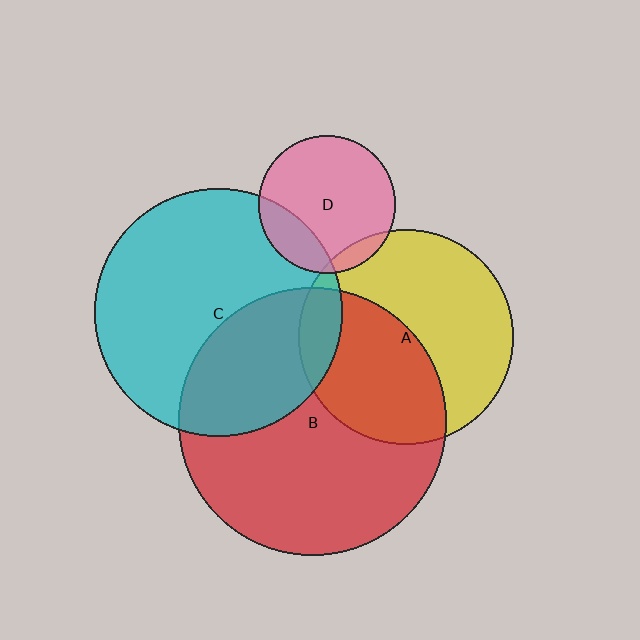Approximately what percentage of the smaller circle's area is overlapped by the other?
Approximately 20%.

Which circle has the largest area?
Circle B (red).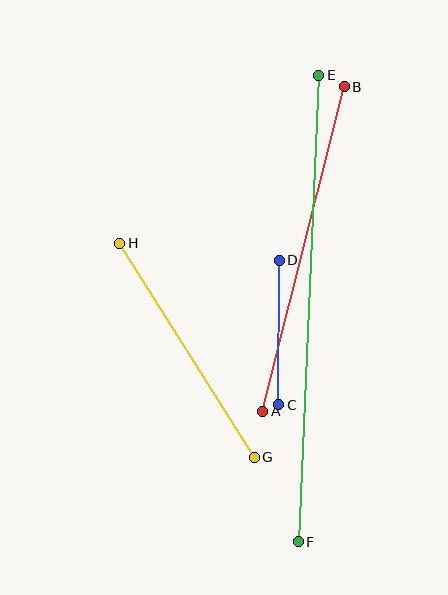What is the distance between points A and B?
The distance is approximately 334 pixels.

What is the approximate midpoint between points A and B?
The midpoint is at approximately (303, 249) pixels.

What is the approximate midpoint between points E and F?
The midpoint is at approximately (308, 308) pixels.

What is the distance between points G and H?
The distance is approximately 253 pixels.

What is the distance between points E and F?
The distance is approximately 467 pixels.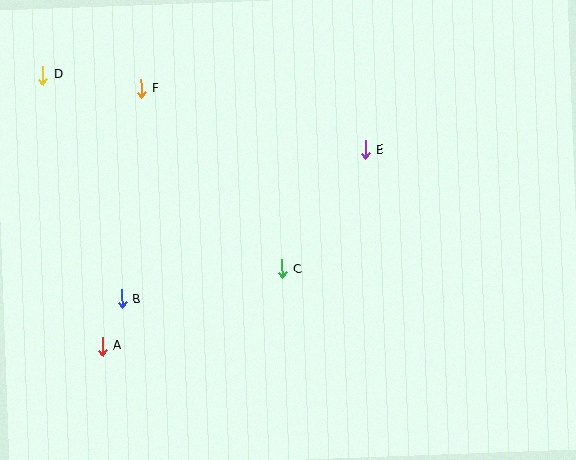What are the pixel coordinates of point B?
Point B is at (122, 299).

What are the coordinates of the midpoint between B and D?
The midpoint between B and D is at (82, 187).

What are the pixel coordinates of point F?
Point F is at (141, 89).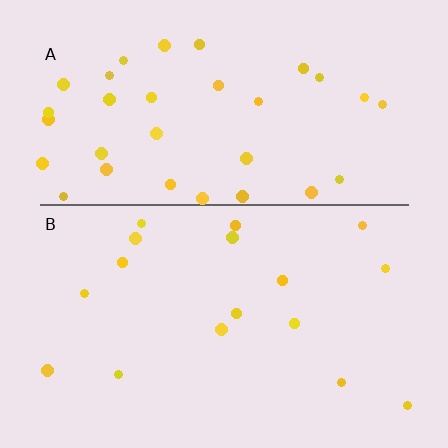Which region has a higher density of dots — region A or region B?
A (the top).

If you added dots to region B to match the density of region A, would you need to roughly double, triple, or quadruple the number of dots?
Approximately double.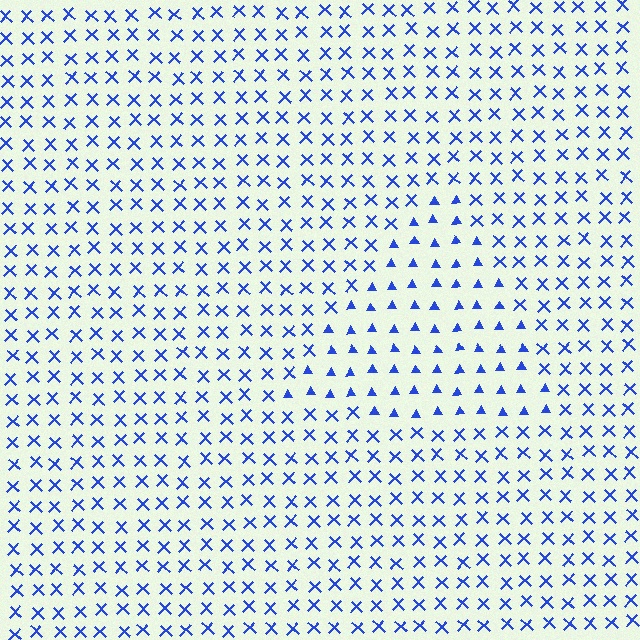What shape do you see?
I see a triangle.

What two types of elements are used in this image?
The image uses triangles inside the triangle region and X marks outside it.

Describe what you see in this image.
The image is filled with small blue elements arranged in a uniform grid. A triangle-shaped region contains triangles, while the surrounding area contains X marks. The boundary is defined purely by the change in element shape.